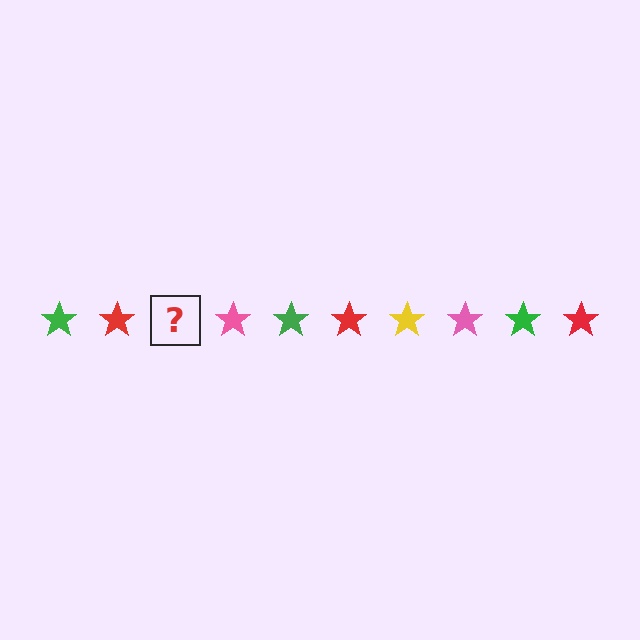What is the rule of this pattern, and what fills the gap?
The rule is that the pattern cycles through green, red, yellow, pink stars. The gap should be filled with a yellow star.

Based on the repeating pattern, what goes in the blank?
The blank should be a yellow star.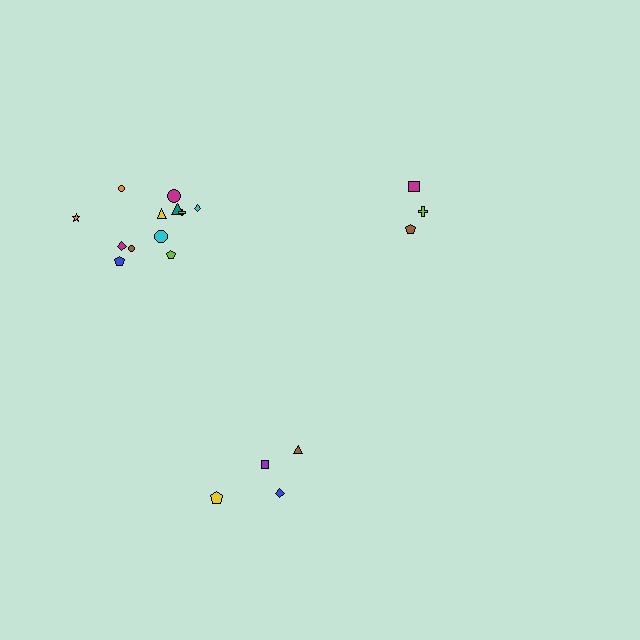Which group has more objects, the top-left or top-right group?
The top-left group.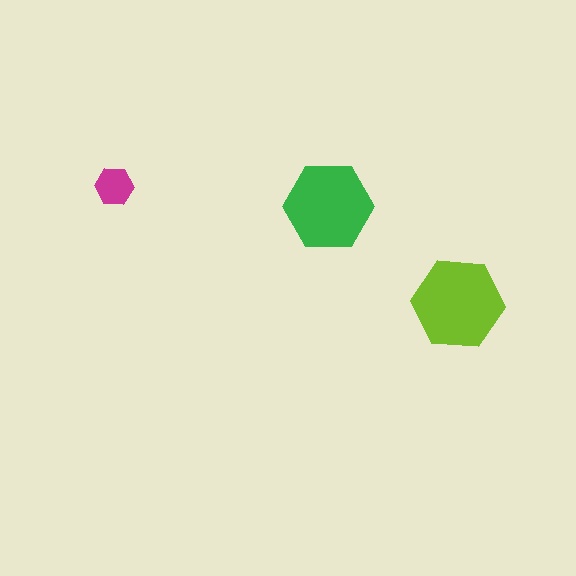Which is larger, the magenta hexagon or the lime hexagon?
The lime one.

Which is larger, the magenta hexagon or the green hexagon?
The green one.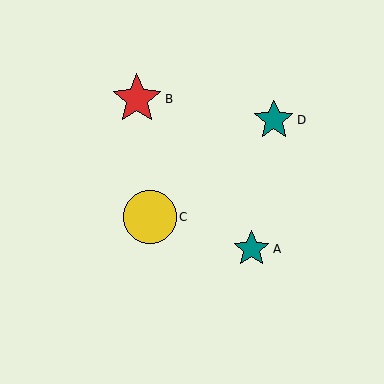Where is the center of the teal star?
The center of the teal star is at (251, 249).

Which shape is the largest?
The yellow circle (labeled C) is the largest.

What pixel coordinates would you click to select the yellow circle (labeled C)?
Click at (150, 217) to select the yellow circle C.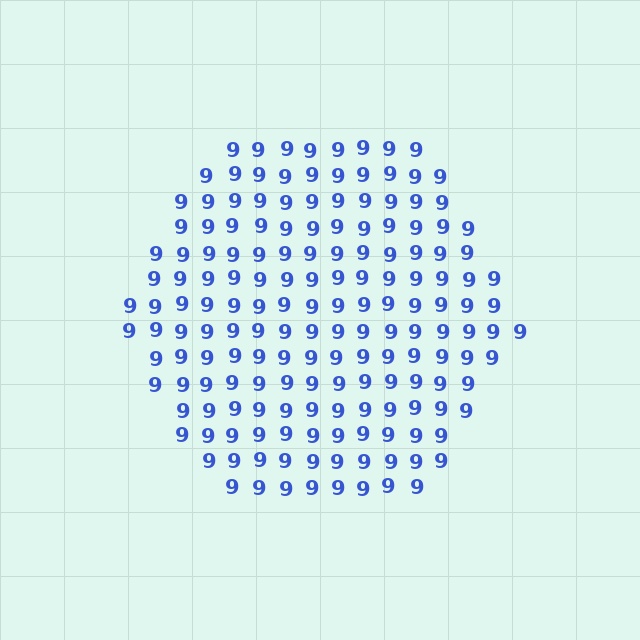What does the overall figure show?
The overall figure shows a hexagon.